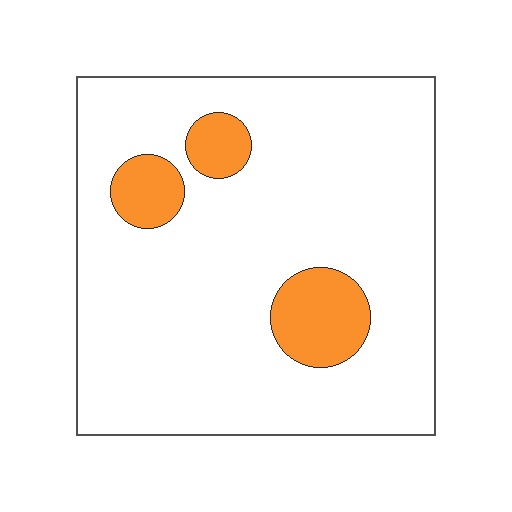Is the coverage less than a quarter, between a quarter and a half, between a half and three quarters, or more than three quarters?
Less than a quarter.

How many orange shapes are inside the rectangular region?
3.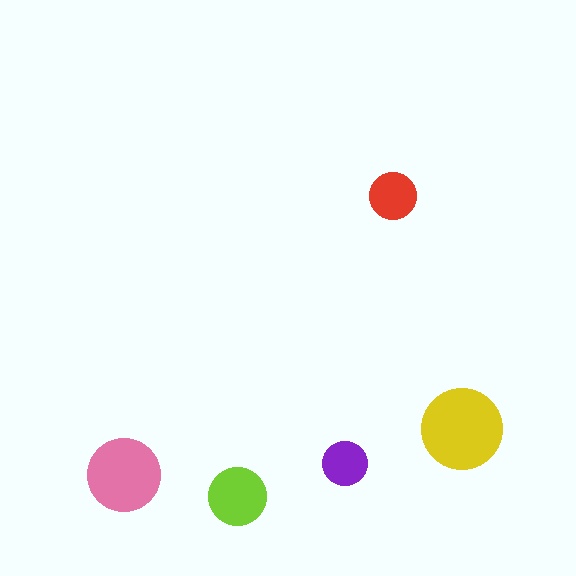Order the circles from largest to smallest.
the yellow one, the pink one, the lime one, the red one, the purple one.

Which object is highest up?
The red circle is topmost.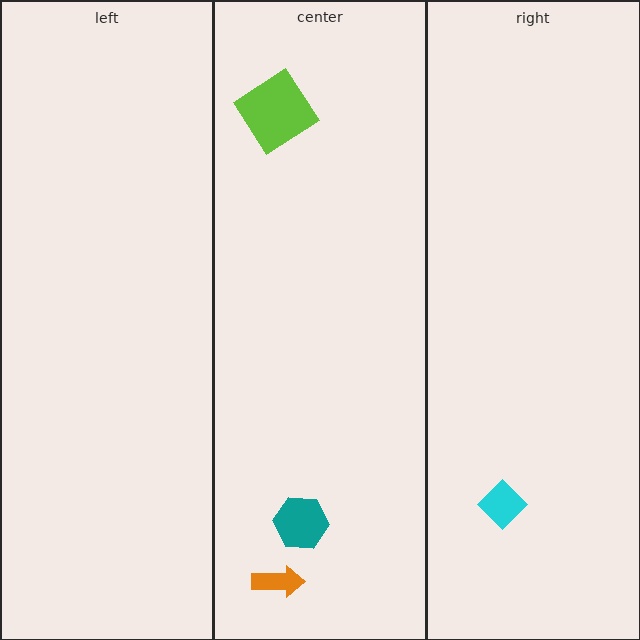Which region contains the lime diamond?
The center region.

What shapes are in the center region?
The orange arrow, the lime diamond, the teal hexagon.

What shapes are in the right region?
The cyan diamond.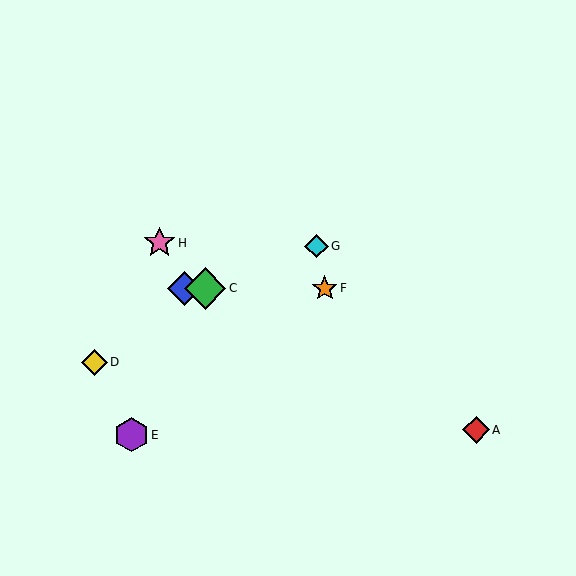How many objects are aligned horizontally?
3 objects (B, C, F) are aligned horizontally.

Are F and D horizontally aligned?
No, F is at y≈288 and D is at y≈362.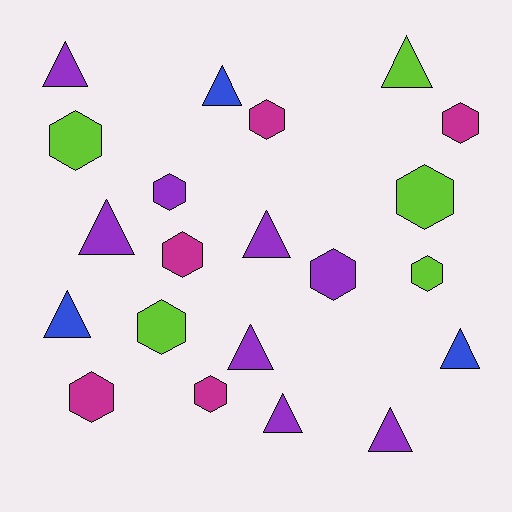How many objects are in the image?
There are 21 objects.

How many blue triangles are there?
There are 3 blue triangles.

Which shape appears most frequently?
Hexagon, with 11 objects.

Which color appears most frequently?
Purple, with 8 objects.